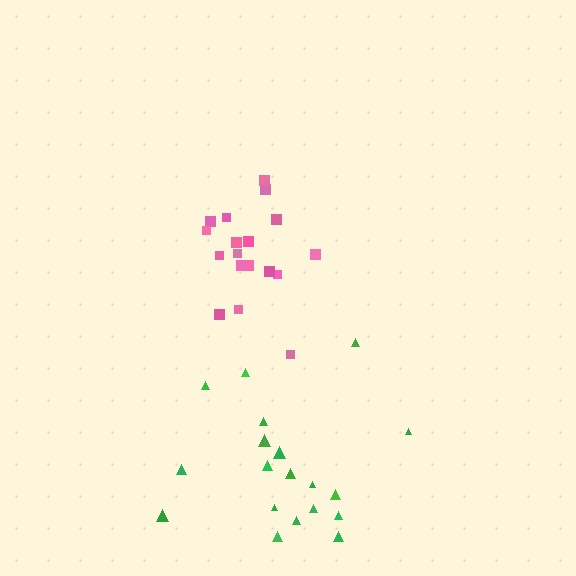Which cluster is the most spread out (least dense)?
Green.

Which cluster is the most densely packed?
Pink.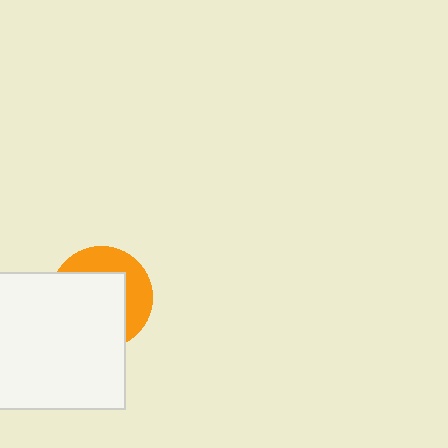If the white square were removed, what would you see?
You would see the complete orange circle.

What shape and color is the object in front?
The object in front is a white square.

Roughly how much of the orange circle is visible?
A small part of it is visible (roughly 38%).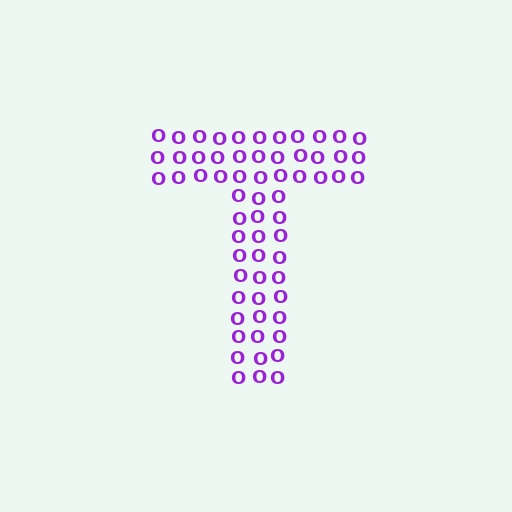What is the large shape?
The large shape is the letter T.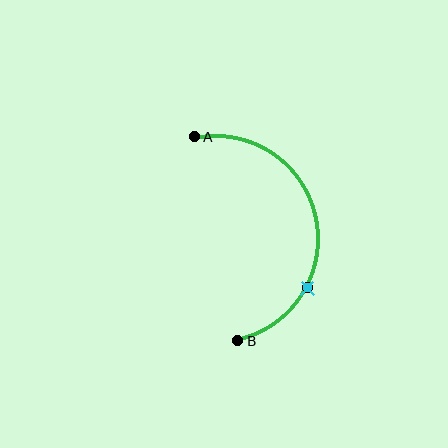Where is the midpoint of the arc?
The arc midpoint is the point on the curve farthest from the straight line joining A and B. It sits to the right of that line.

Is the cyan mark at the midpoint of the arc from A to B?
No. The cyan mark lies on the arc but is closer to endpoint B. The arc midpoint would be at the point on the curve equidistant along the arc from both A and B.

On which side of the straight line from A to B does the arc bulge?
The arc bulges to the right of the straight line connecting A and B.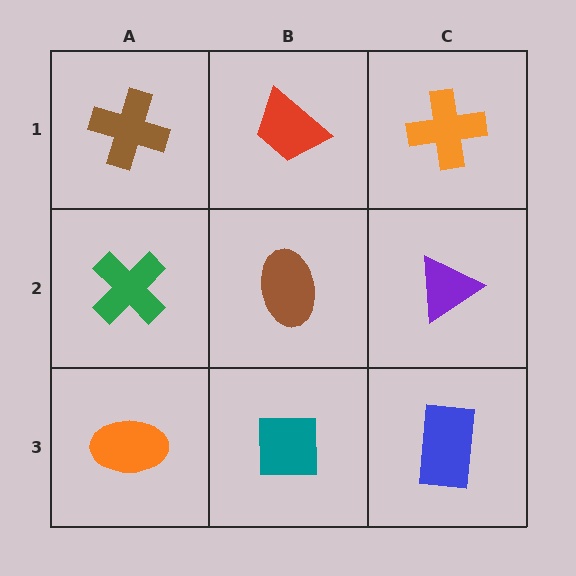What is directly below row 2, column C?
A blue rectangle.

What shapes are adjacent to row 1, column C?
A purple triangle (row 2, column C), a red trapezoid (row 1, column B).